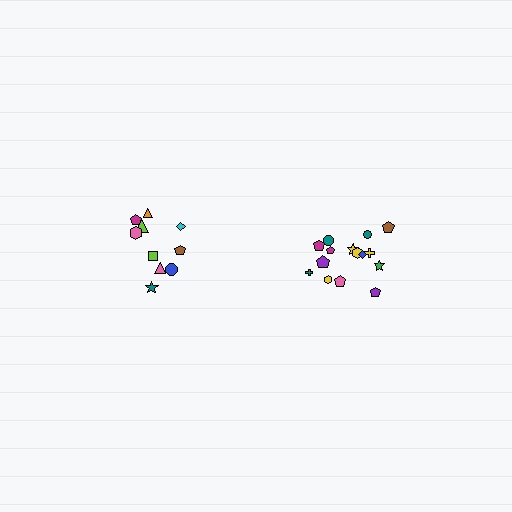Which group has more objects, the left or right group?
The right group.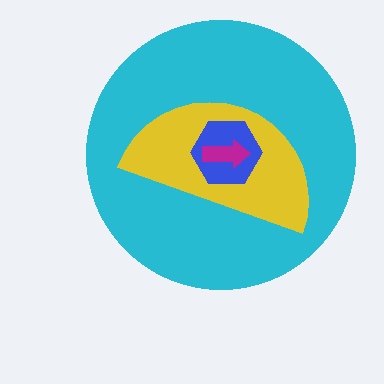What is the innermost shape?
The magenta arrow.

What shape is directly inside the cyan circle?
The yellow semicircle.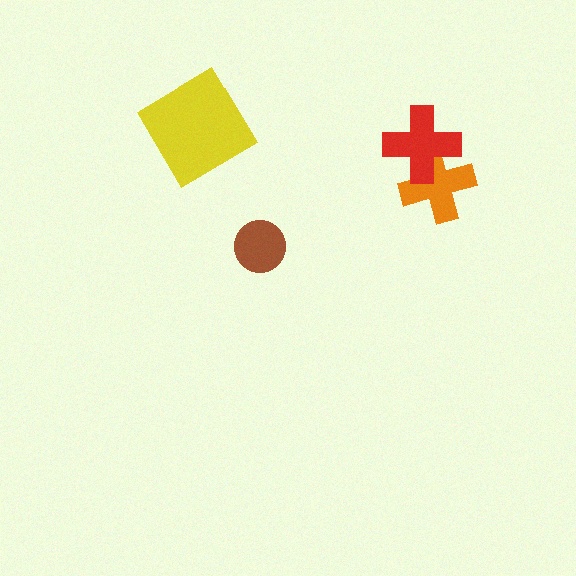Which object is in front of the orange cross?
The red cross is in front of the orange cross.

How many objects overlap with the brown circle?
0 objects overlap with the brown circle.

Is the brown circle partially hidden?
No, no other shape covers it.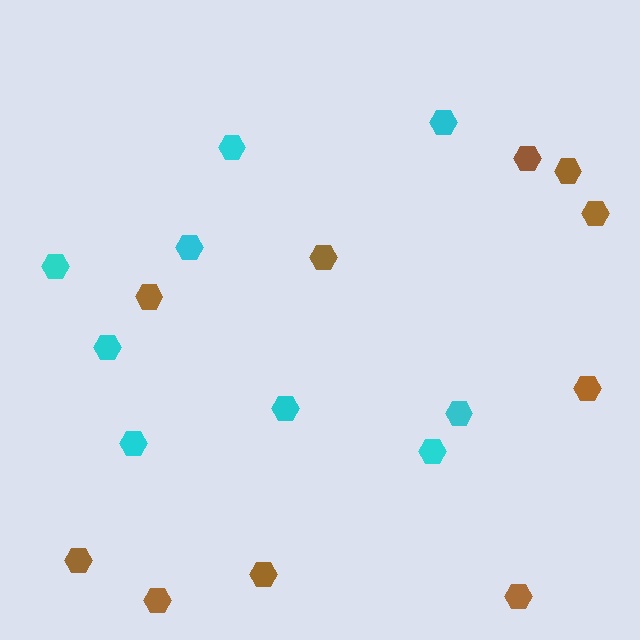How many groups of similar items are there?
There are 2 groups: one group of cyan hexagons (9) and one group of brown hexagons (10).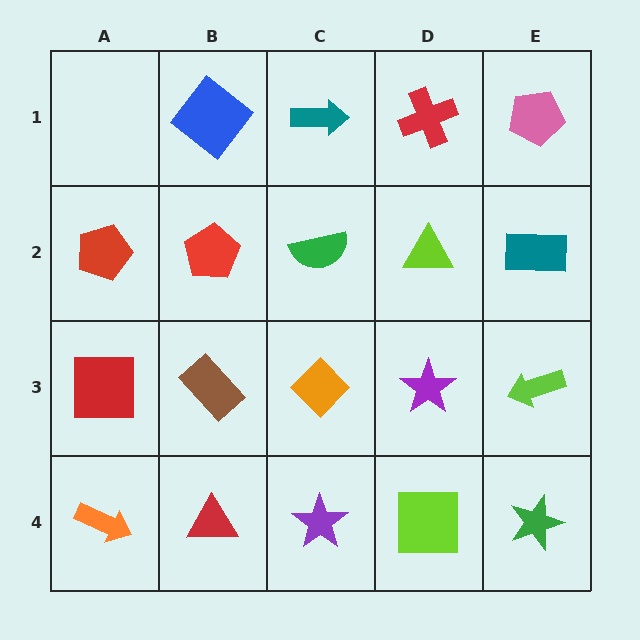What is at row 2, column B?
A red pentagon.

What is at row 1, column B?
A blue diamond.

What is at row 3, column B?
A brown rectangle.